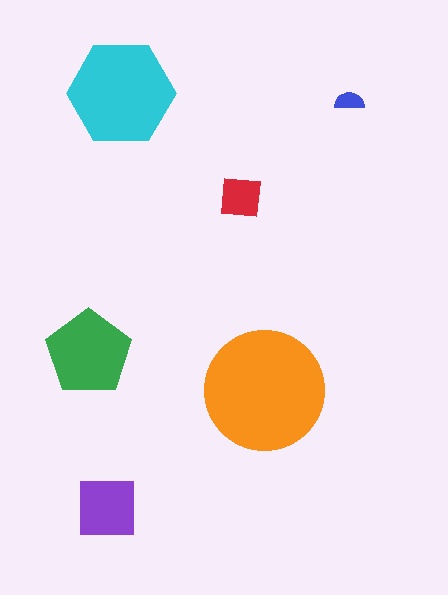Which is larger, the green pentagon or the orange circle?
The orange circle.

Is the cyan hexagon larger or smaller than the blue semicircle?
Larger.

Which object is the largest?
The orange circle.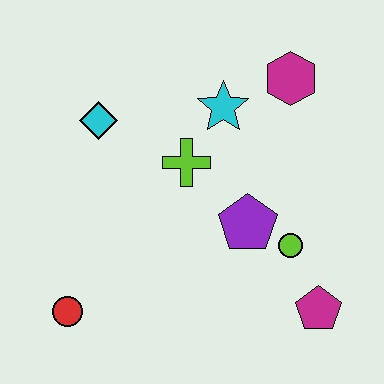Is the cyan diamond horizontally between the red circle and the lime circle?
Yes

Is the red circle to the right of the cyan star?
No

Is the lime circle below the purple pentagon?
Yes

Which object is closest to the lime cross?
The cyan star is closest to the lime cross.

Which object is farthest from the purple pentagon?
The red circle is farthest from the purple pentagon.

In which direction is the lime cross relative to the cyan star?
The lime cross is below the cyan star.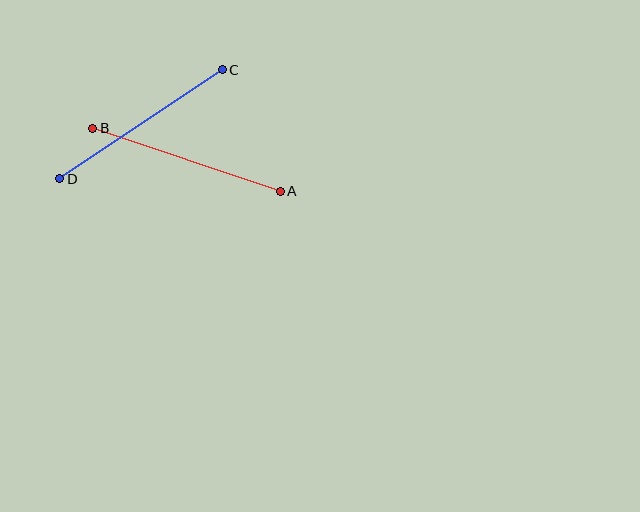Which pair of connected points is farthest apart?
Points A and B are farthest apart.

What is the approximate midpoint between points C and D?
The midpoint is at approximately (141, 124) pixels.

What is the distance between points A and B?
The distance is approximately 198 pixels.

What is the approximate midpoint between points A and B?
The midpoint is at approximately (186, 160) pixels.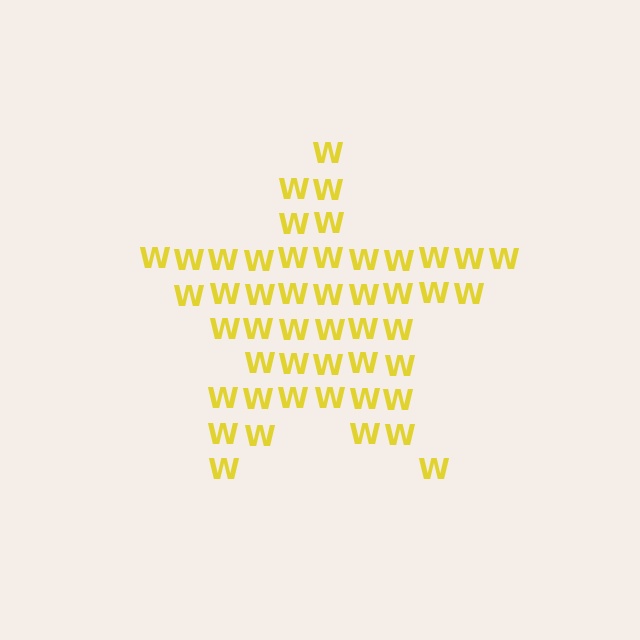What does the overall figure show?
The overall figure shows a star.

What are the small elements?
The small elements are letter W's.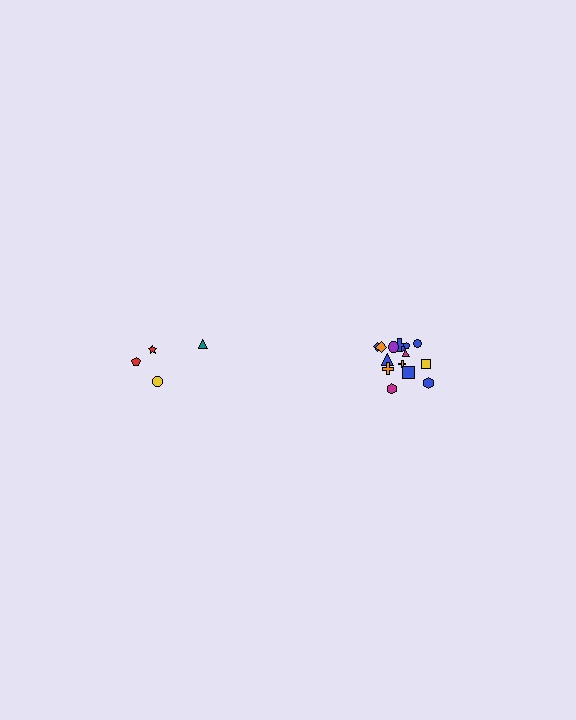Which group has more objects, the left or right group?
The right group.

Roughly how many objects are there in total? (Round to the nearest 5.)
Roughly 20 objects in total.